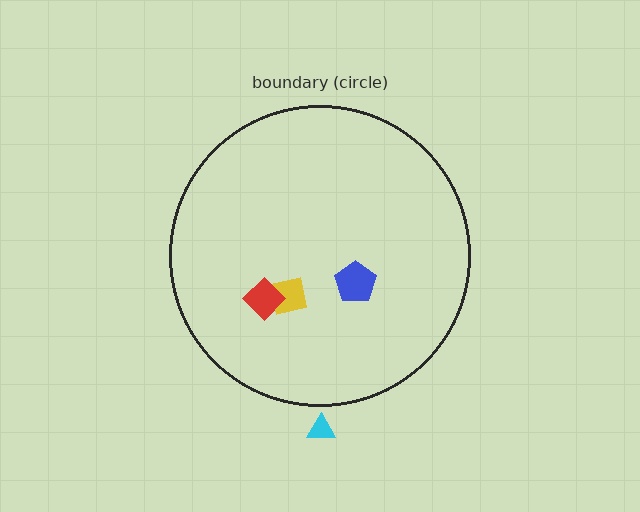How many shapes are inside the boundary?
3 inside, 1 outside.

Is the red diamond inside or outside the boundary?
Inside.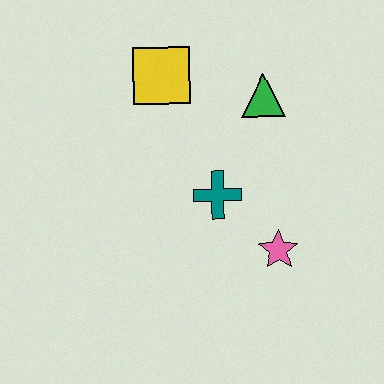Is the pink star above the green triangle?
No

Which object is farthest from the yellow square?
The pink star is farthest from the yellow square.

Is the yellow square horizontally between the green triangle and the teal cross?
No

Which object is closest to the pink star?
The teal cross is closest to the pink star.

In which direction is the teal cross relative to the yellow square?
The teal cross is below the yellow square.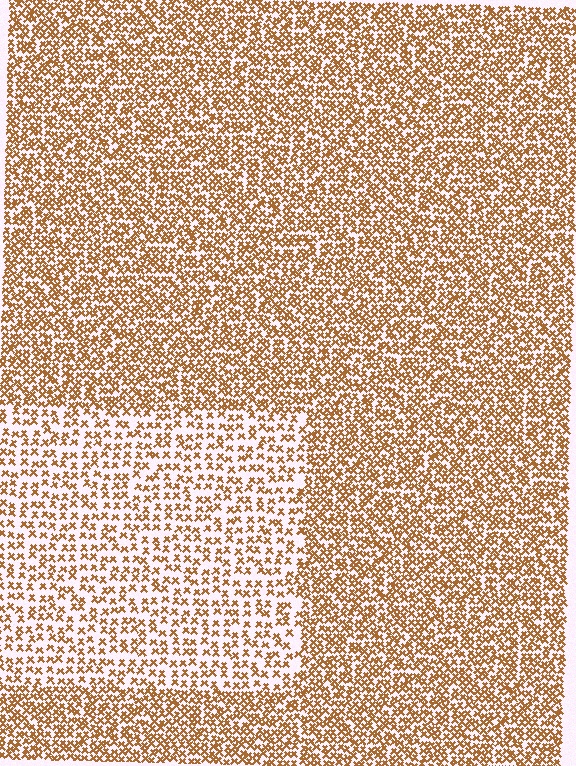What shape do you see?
I see a rectangle.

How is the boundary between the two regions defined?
The boundary is defined by a change in element density (approximately 1.9x ratio). All elements are the same color, size, and shape.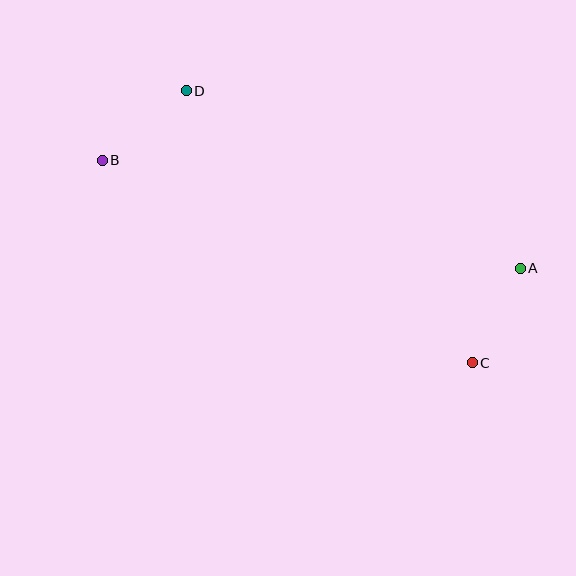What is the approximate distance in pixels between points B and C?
The distance between B and C is approximately 422 pixels.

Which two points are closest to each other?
Points A and C are closest to each other.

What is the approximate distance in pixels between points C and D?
The distance between C and D is approximately 394 pixels.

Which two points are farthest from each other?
Points A and B are farthest from each other.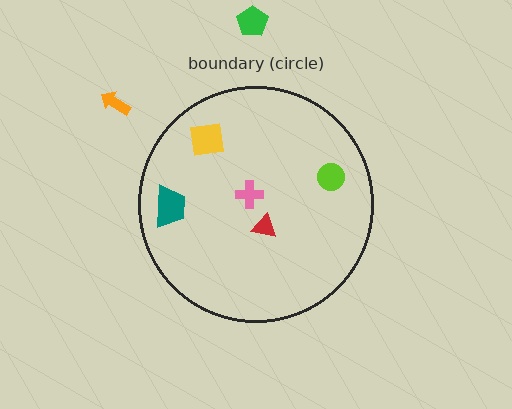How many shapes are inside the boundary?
5 inside, 2 outside.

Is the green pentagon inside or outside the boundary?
Outside.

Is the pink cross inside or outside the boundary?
Inside.